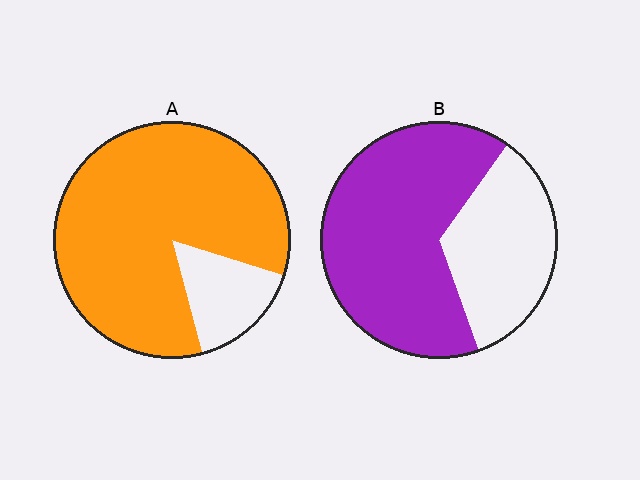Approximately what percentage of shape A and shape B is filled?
A is approximately 85% and B is approximately 65%.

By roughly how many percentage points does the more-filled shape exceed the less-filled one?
By roughly 20 percentage points (A over B).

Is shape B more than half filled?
Yes.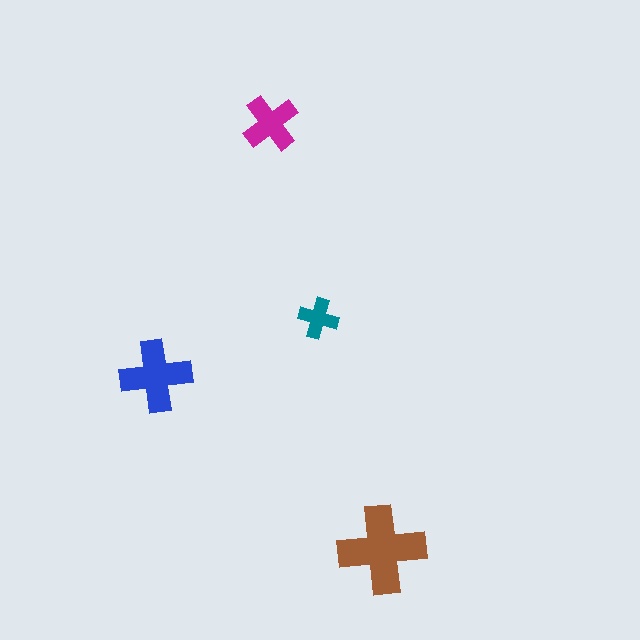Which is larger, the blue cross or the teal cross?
The blue one.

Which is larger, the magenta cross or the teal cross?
The magenta one.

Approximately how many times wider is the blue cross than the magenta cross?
About 1.5 times wider.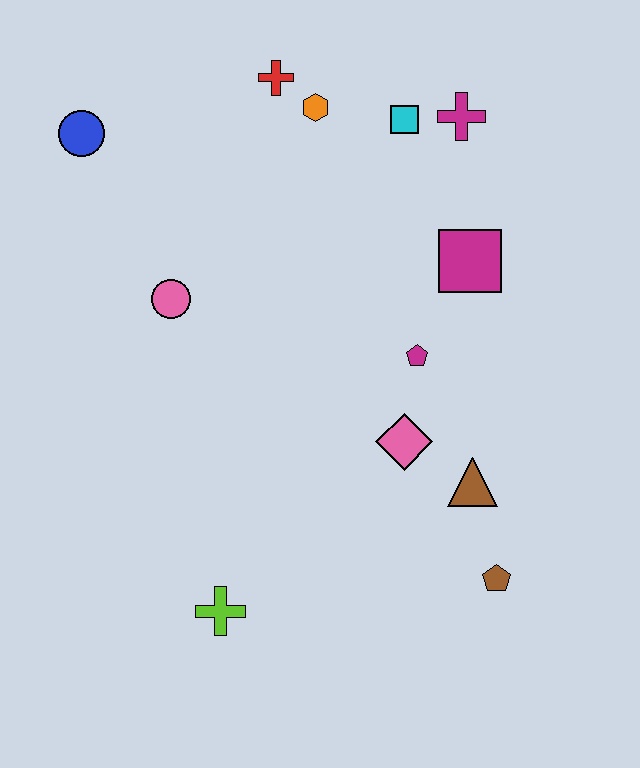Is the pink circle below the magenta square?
Yes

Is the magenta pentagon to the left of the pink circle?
No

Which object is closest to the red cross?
The orange hexagon is closest to the red cross.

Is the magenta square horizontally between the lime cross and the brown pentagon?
Yes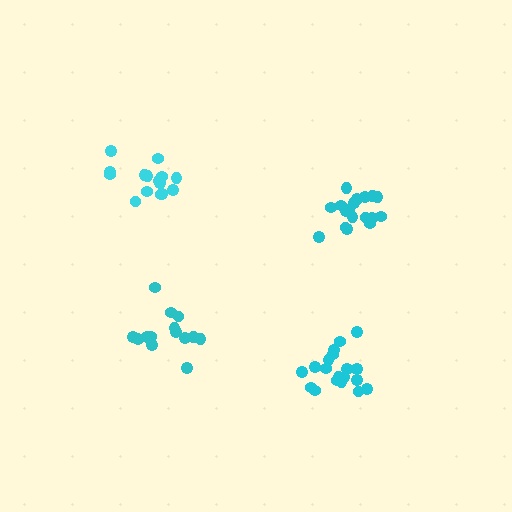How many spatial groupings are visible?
There are 4 spatial groupings.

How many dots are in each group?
Group 1: 20 dots, Group 2: 20 dots, Group 3: 15 dots, Group 4: 14 dots (69 total).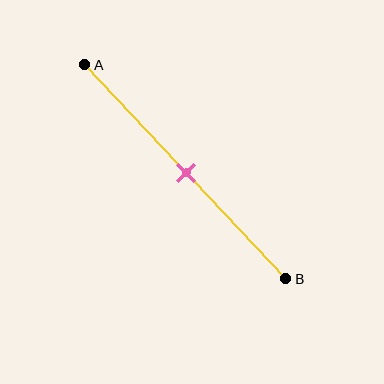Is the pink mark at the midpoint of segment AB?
Yes, the mark is approximately at the midpoint.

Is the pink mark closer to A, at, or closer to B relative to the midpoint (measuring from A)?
The pink mark is approximately at the midpoint of segment AB.